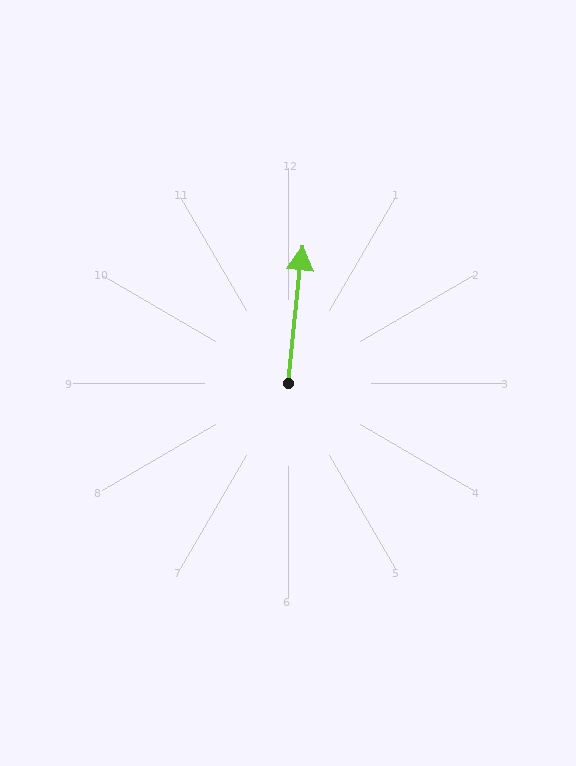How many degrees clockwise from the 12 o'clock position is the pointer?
Approximately 6 degrees.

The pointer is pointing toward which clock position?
Roughly 12 o'clock.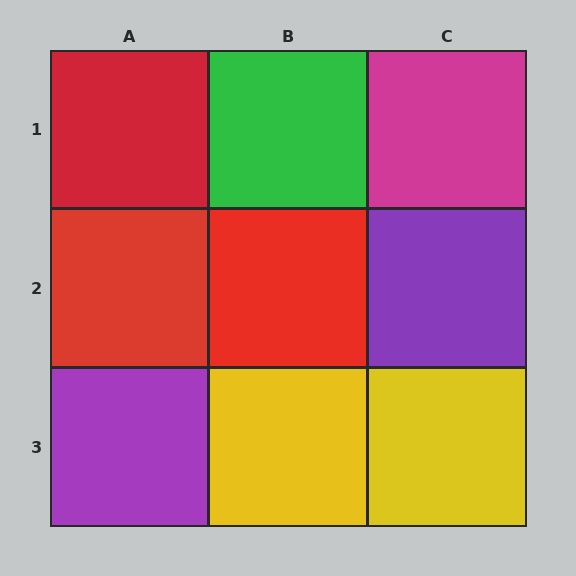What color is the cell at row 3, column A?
Purple.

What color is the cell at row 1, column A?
Red.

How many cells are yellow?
2 cells are yellow.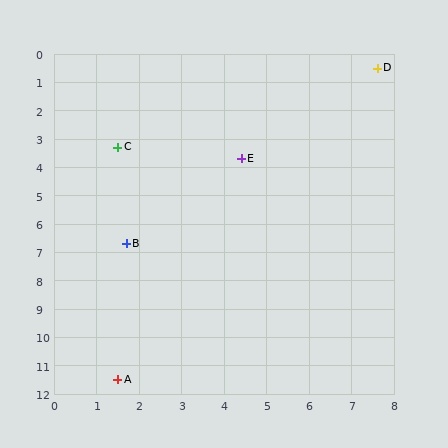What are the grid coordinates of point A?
Point A is at approximately (1.5, 11.5).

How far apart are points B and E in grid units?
Points B and E are about 4.0 grid units apart.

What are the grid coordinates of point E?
Point E is at approximately (4.4, 3.7).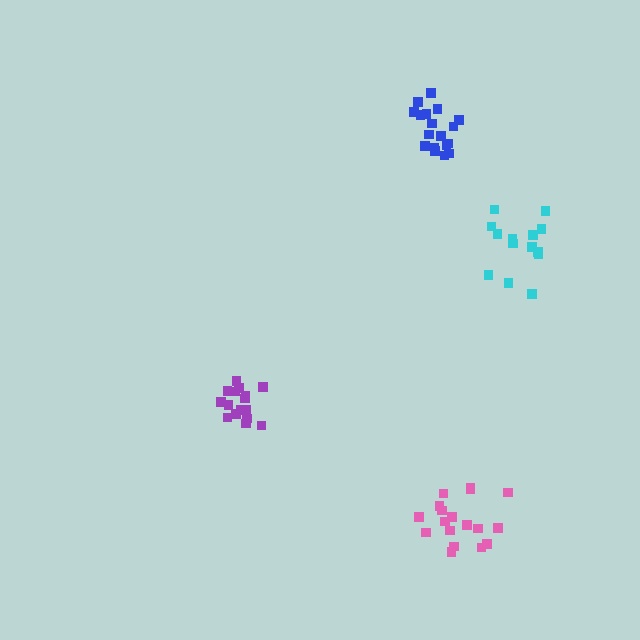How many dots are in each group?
Group 1: 19 dots, Group 2: 16 dots, Group 3: 14 dots, Group 4: 18 dots (67 total).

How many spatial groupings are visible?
There are 4 spatial groupings.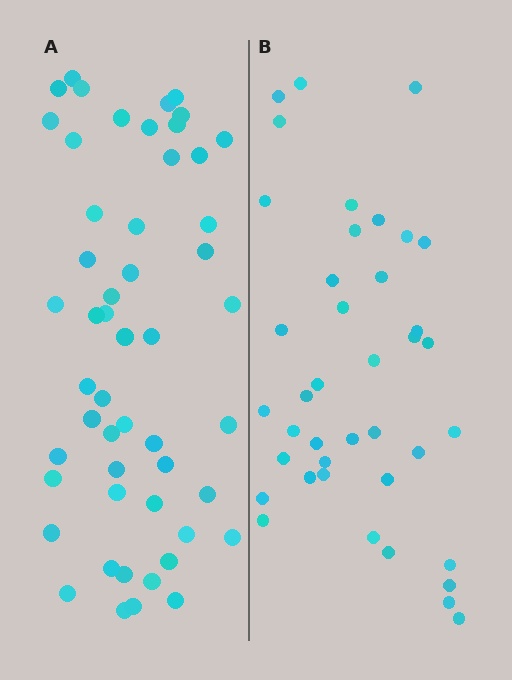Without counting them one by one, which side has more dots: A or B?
Region A (the left region) has more dots.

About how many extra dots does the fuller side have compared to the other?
Region A has roughly 12 or so more dots than region B.